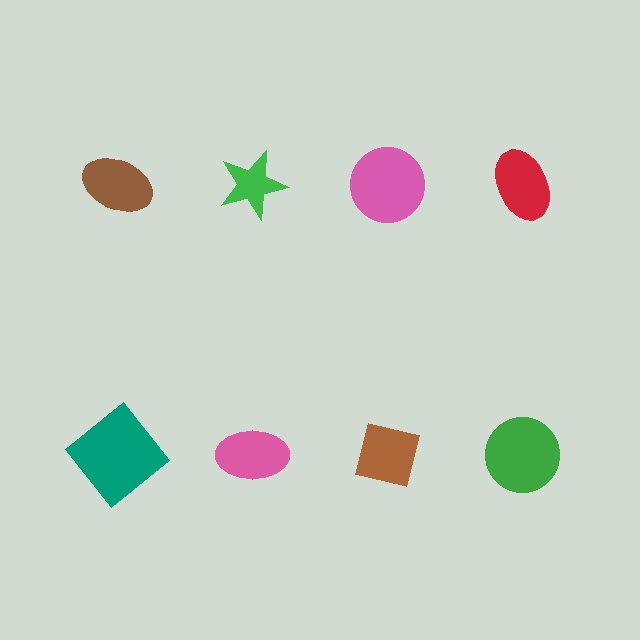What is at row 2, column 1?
A teal diamond.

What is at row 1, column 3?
A pink circle.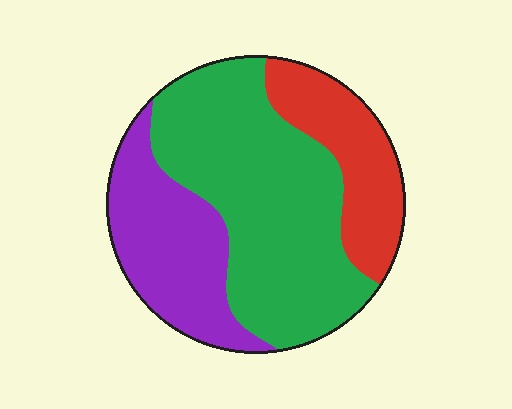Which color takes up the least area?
Red, at roughly 20%.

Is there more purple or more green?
Green.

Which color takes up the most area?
Green, at roughly 50%.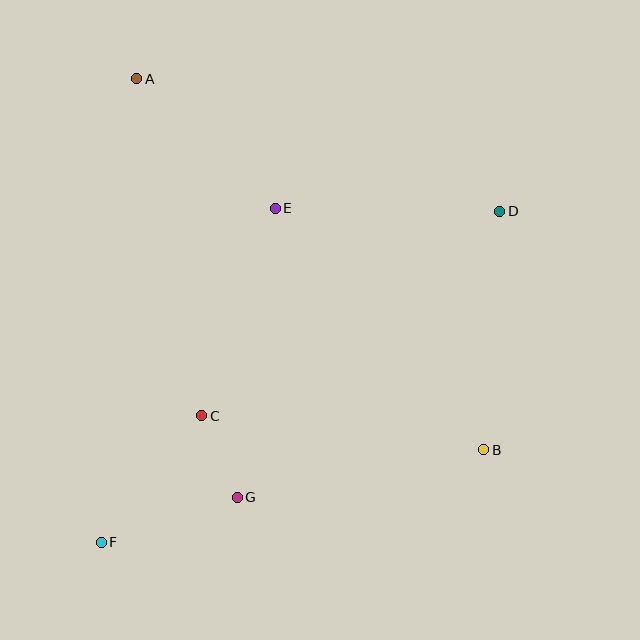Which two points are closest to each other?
Points C and G are closest to each other.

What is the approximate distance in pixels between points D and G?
The distance between D and G is approximately 388 pixels.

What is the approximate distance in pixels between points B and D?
The distance between B and D is approximately 239 pixels.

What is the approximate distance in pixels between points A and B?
The distance between A and B is approximately 508 pixels.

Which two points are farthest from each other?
Points D and F are farthest from each other.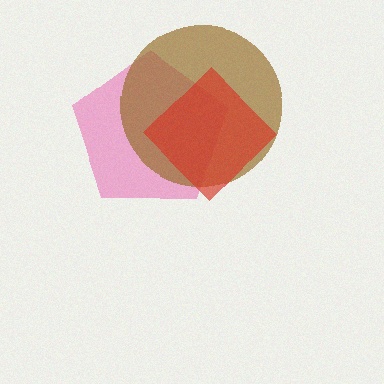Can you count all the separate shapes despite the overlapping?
Yes, there are 3 separate shapes.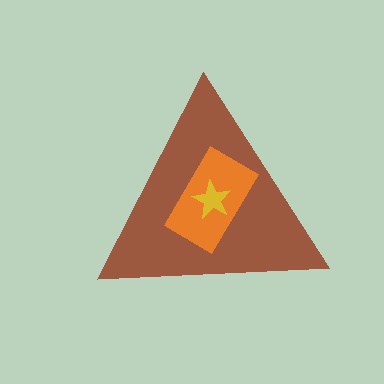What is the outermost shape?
The brown triangle.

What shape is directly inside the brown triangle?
The orange rectangle.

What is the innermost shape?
The yellow star.